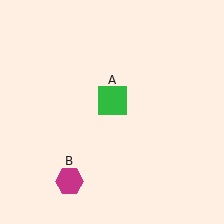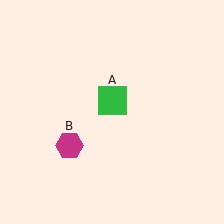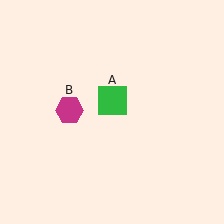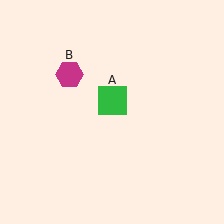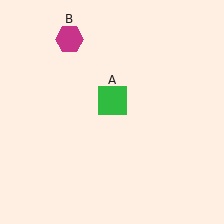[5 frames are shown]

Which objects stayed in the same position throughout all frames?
Green square (object A) remained stationary.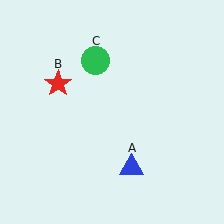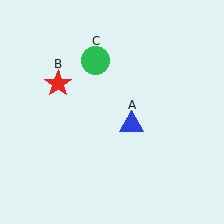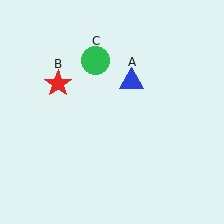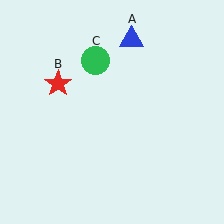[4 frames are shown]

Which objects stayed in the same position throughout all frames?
Red star (object B) and green circle (object C) remained stationary.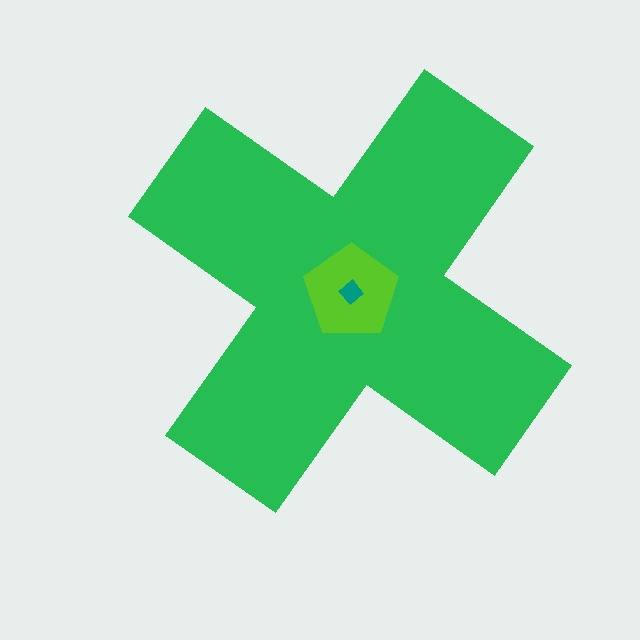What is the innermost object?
The teal diamond.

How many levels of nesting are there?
3.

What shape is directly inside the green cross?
The lime pentagon.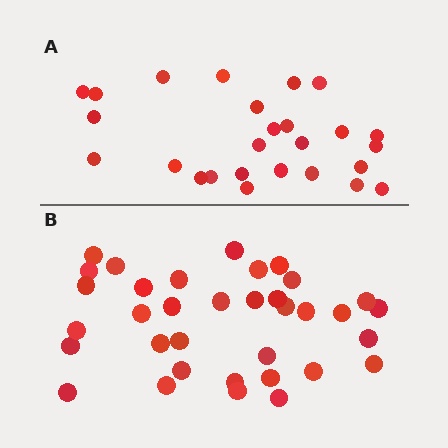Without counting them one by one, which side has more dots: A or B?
Region B (the bottom region) has more dots.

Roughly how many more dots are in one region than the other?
Region B has roughly 8 or so more dots than region A.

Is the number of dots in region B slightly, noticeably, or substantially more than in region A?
Region B has noticeably more, but not dramatically so. The ratio is roughly 1.3 to 1.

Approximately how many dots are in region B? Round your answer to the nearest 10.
About 40 dots. (The exact count is 35, which rounds to 40.)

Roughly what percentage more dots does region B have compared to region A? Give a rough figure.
About 35% more.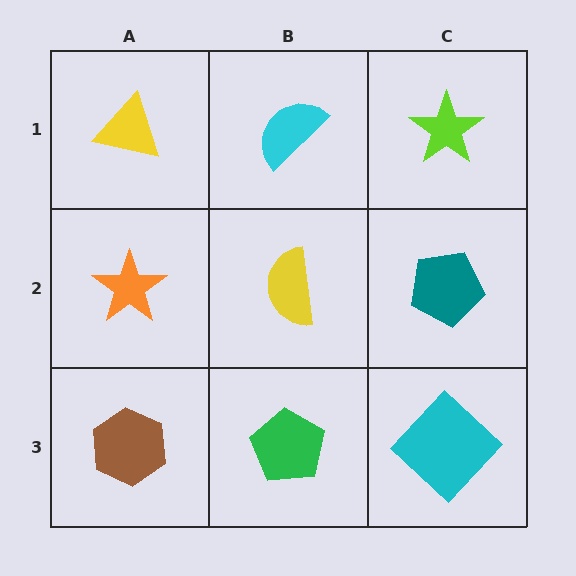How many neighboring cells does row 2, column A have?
3.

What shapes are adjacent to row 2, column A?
A yellow triangle (row 1, column A), a brown hexagon (row 3, column A), a yellow semicircle (row 2, column B).